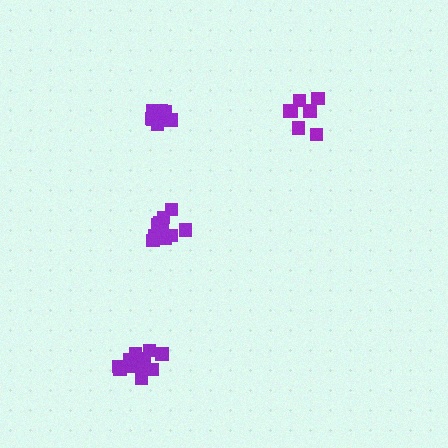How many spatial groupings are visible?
There are 4 spatial groupings.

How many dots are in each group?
Group 1: 8 dots, Group 2: 11 dots, Group 3: 7 dots, Group 4: 10 dots (36 total).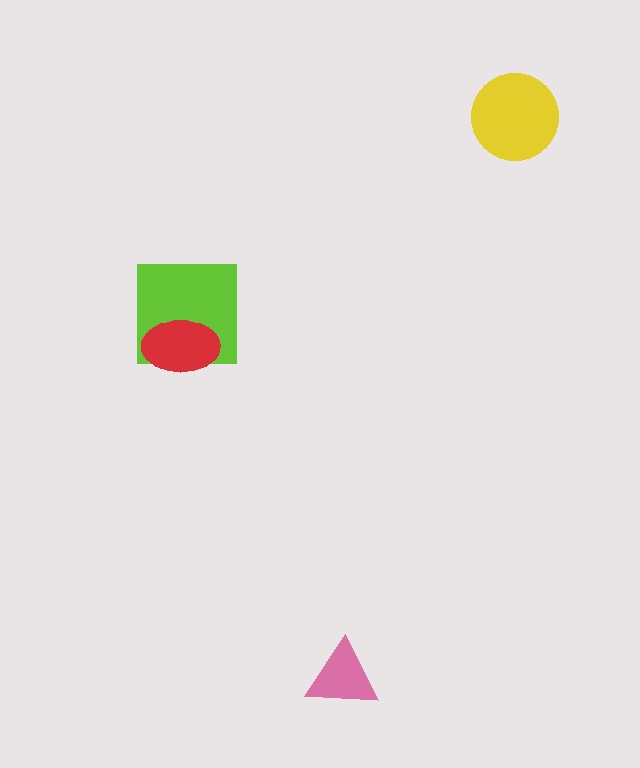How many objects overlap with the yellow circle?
0 objects overlap with the yellow circle.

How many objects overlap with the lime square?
1 object overlaps with the lime square.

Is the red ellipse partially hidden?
No, no other shape covers it.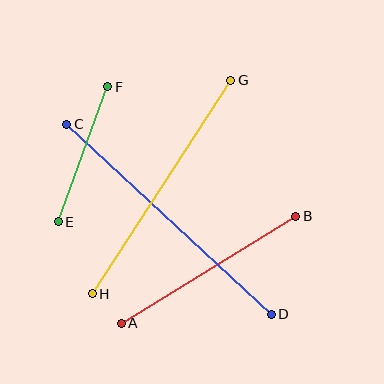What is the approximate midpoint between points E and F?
The midpoint is at approximately (83, 154) pixels.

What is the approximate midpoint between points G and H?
The midpoint is at approximately (161, 187) pixels.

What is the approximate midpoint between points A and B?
The midpoint is at approximately (209, 270) pixels.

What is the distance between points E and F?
The distance is approximately 143 pixels.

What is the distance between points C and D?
The distance is approximately 279 pixels.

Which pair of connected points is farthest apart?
Points C and D are farthest apart.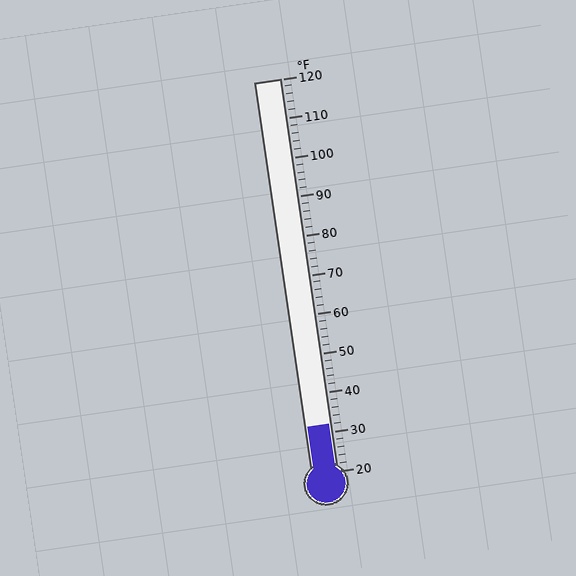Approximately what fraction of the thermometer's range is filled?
The thermometer is filled to approximately 10% of its range.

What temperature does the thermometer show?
The thermometer shows approximately 32°F.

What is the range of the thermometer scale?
The thermometer scale ranges from 20°F to 120°F.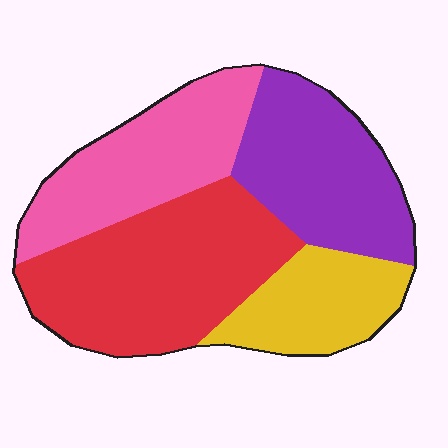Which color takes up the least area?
Yellow, at roughly 15%.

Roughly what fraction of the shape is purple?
Purple takes up about one quarter (1/4) of the shape.